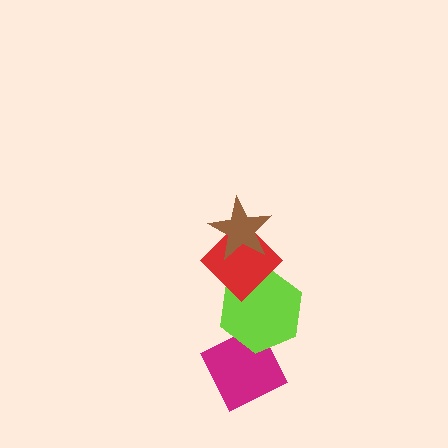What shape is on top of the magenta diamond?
The lime hexagon is on top of the magenta diamond.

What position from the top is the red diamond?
The red diamond is 2nd from the top.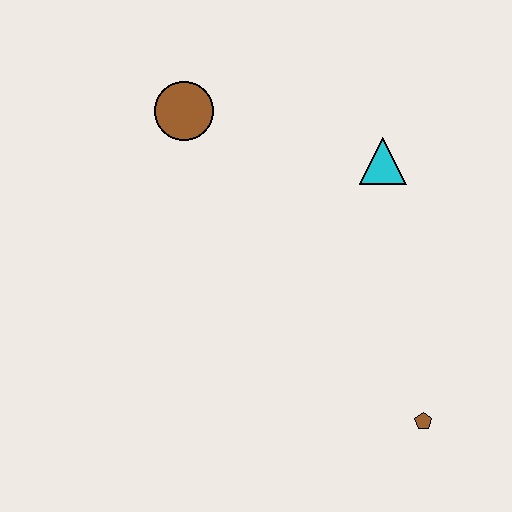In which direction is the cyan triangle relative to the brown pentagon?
The cyan triangle is above the brown pentagon.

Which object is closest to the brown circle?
The cyan triangle is closest to the brown circle.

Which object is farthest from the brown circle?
The brown pentagon is farthest from the brown circle.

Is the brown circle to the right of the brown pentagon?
No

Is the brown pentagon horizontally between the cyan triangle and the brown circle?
No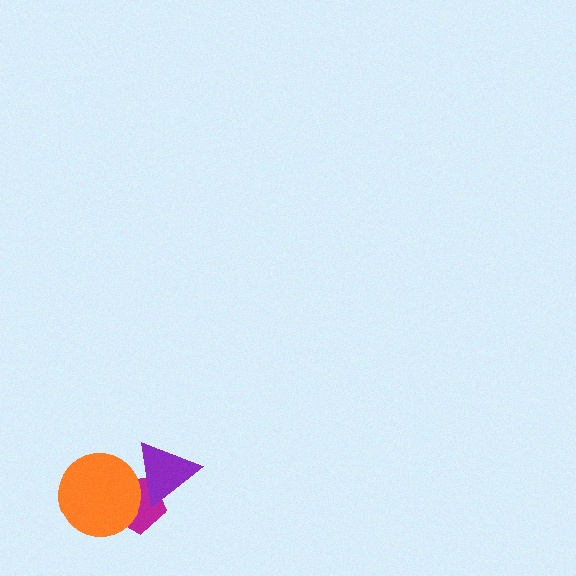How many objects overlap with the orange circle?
2 objects overlap with the orange circle.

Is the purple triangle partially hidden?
No, no other shape covers it.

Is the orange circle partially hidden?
Yes, it is partially covered by another shape.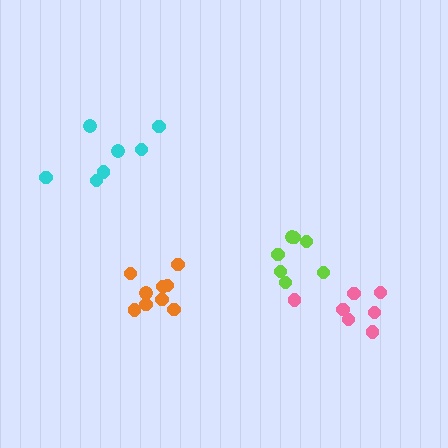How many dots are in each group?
Group 1: 7 dots, Group 2: 7 dots, Group 3: 7 dots, Group 4: 9 dots (30 total).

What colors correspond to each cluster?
The clusters are colored: cyan, pink, lime, orange.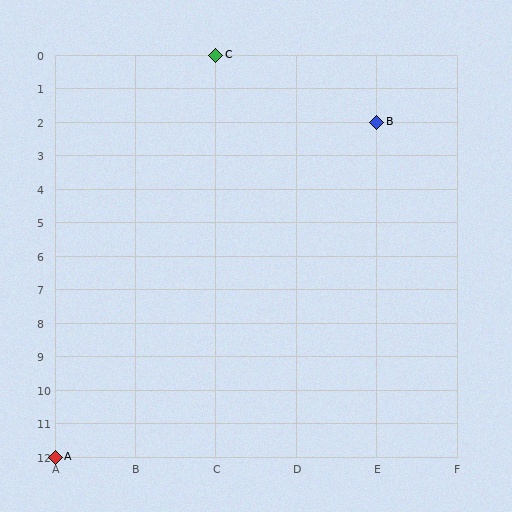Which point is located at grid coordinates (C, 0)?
Point C is at (C, 0).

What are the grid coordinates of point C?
Point C is at grid coordinates (C, 0).